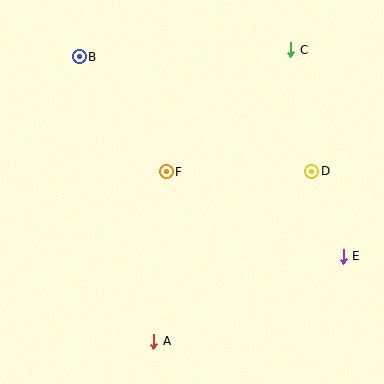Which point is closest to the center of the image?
Point F at (166, 172) is closest to the center.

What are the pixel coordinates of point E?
Point E is at (343, 256).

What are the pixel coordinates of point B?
Point B is at (79, 57).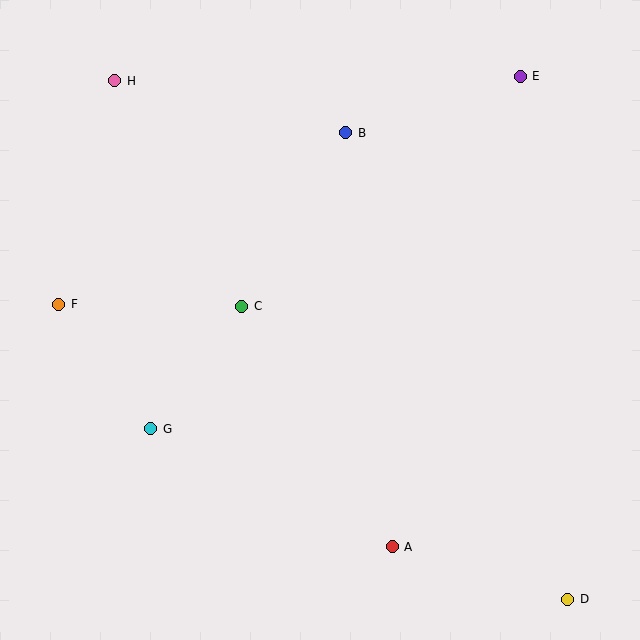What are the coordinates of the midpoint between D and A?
The midpoint between D and A is at (480, 573).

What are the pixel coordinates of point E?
Point E is at (520, 76).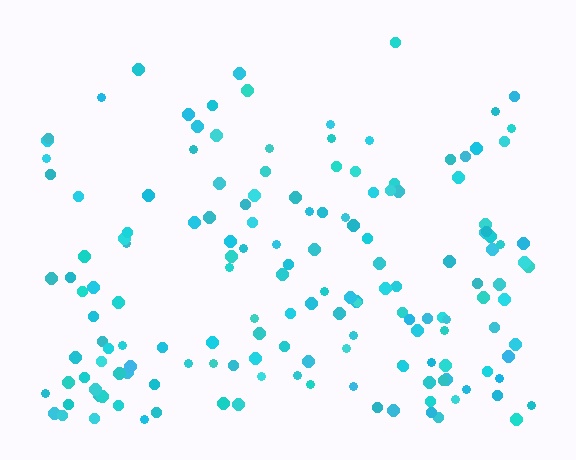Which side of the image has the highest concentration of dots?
The bottom.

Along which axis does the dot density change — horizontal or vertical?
Vertical.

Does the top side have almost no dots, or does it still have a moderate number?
Still a moderate number, just noticeably fewer than the bottom.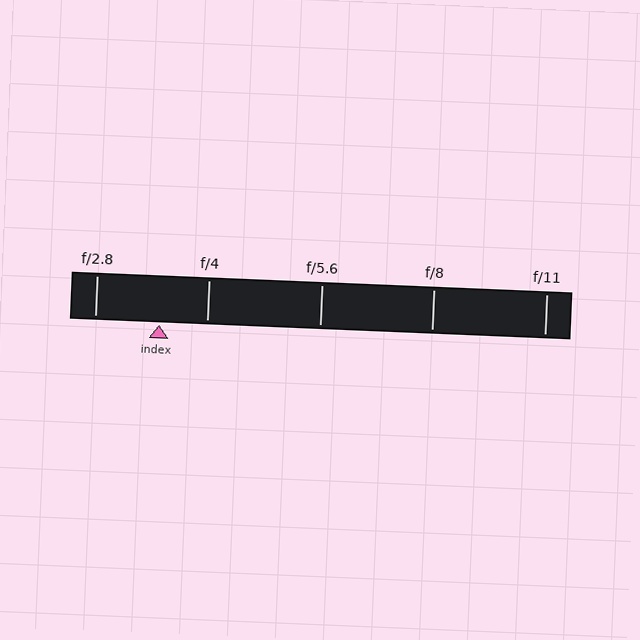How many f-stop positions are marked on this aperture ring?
There are 5 f-stop positions marked.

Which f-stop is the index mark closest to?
The index mark is closest to f/4.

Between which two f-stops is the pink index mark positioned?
The index mark is between f/2.8 and f/4.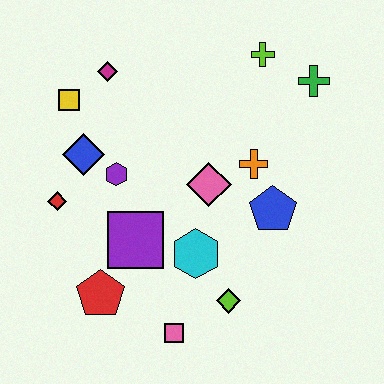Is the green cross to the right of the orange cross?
Yes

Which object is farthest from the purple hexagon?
The green cross is farthest from the purple hexagon.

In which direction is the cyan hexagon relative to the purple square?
The cyan hexagon is to the right of the purple square.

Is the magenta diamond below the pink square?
No